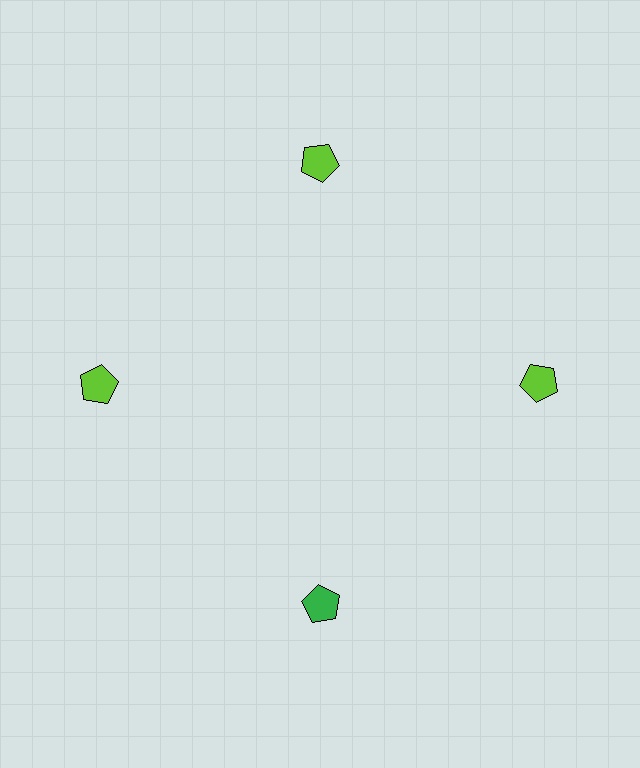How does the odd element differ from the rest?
It has a different color: green instead of lime.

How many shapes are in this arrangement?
There are 4 shapes arranged in a ring pattern.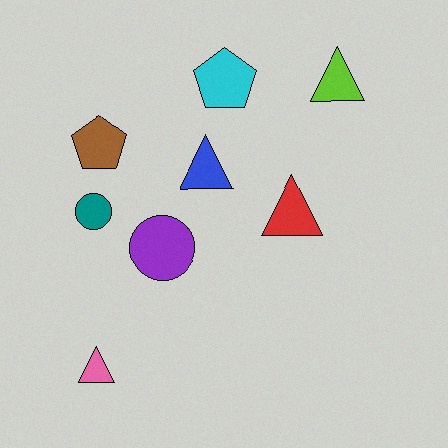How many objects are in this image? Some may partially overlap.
There are 8 objects.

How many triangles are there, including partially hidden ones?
There are 4 triangles.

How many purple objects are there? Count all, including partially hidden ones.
There is 1 purple object.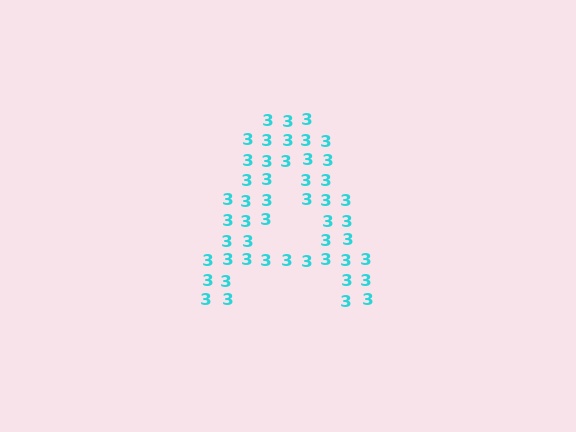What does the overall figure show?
The overall figure shows the letter A.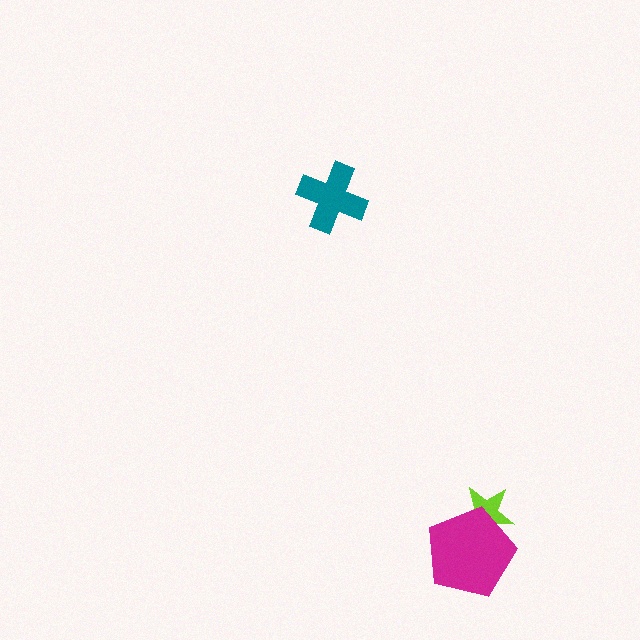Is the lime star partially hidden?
Yes, it is partially covered by another shape.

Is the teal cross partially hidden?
No, no other shape covers it.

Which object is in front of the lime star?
The magenta pentagon is in front of the lime star.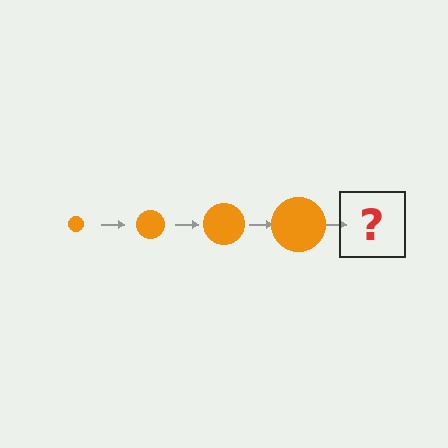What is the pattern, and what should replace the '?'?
The pattern is that the circle gets progressively larger each step. The '?' should be an orange circle, larger than the previous one.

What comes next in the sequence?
The next element should be an orange circle, larger than the previous one.